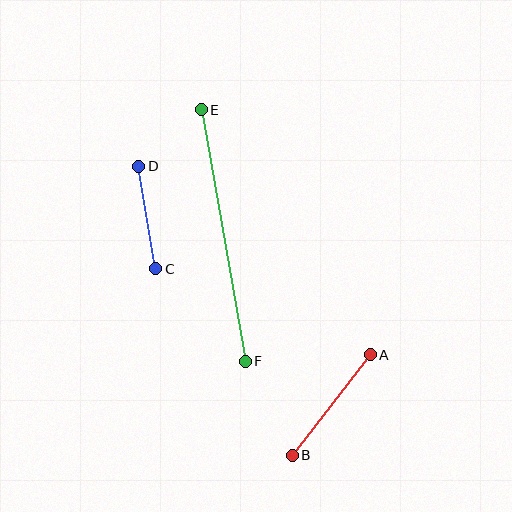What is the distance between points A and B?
The distance is approximately 127 pixels.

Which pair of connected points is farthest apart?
Points E and F are farthest apart.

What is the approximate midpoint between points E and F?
The midpoint is at approximately (223, 236) pixels.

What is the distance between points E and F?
The distance is approximately 256 pixels.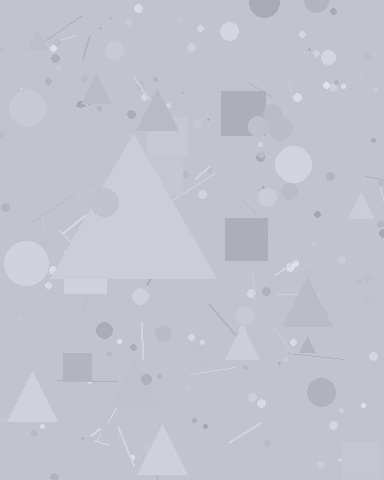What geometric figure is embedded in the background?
A triangle is embedded in the background.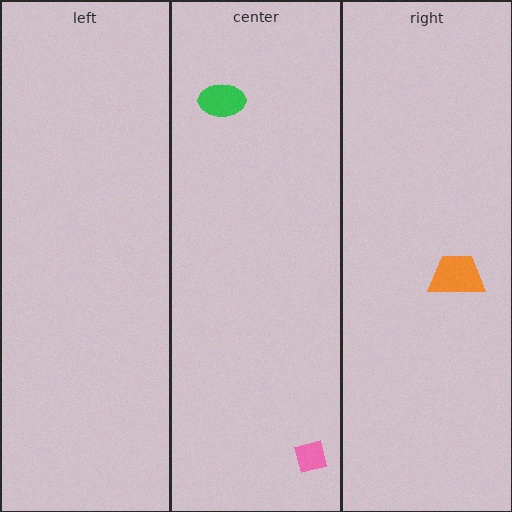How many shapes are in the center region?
2.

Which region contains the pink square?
The center region.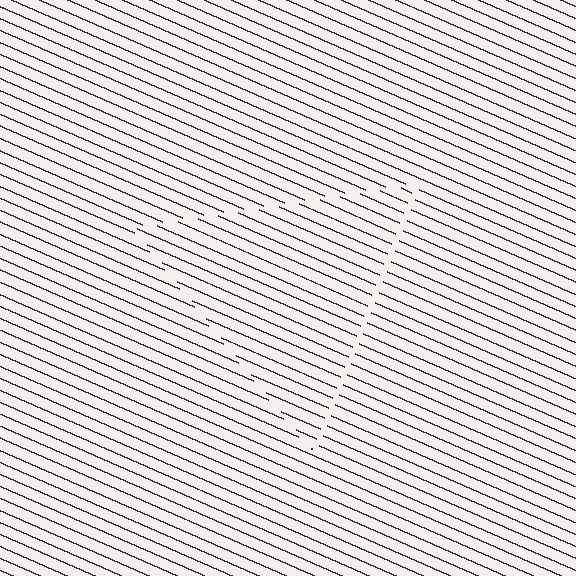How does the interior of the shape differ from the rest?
The interior of the shape contains the same grating, shifted by half a period — the contour is defined by the phase discontinuity where line-ends from the inner and outer gratings abut.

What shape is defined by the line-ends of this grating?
An illusory triangle. The interior of the shape contains the same grating, shifted by half a period — the contour is defined by the phase discontinuity where line-ends from the inner and outer gratings abut.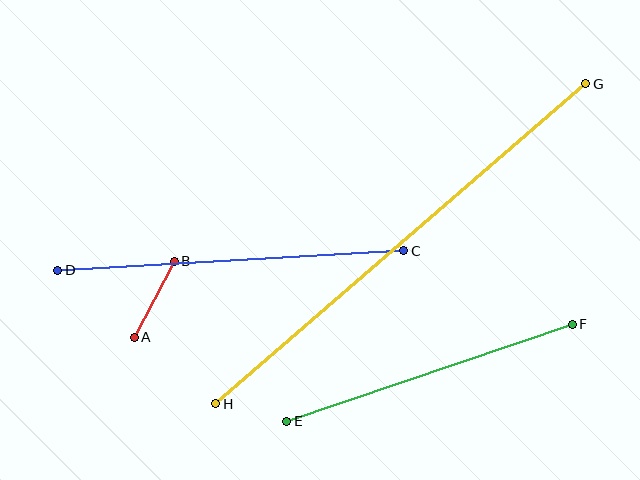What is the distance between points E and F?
The distance is approximately 302 pixels.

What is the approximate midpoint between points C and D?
The midpoint is at approximately (231, 261) pixels.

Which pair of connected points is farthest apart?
Points G and H are farthest apart.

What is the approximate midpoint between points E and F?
The midpoint is at approximately (429, 373) pixels.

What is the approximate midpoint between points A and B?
The midpoint is at approximately (154, 299) pixels.